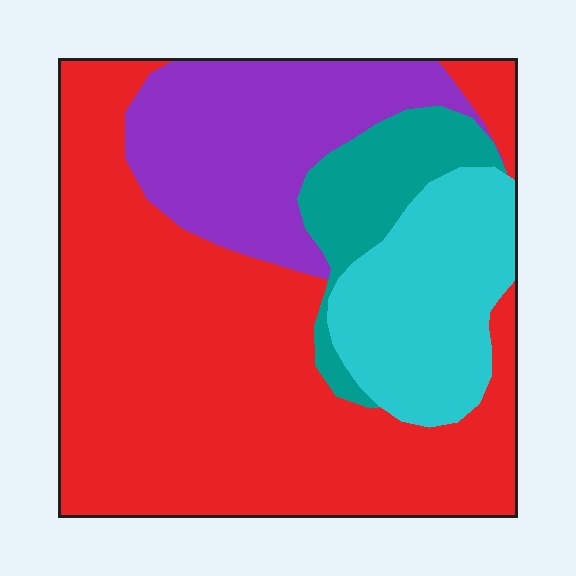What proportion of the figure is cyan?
Cyan takes up about one sixth (1/6) of the figure.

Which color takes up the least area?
Teal, at roughly 10%.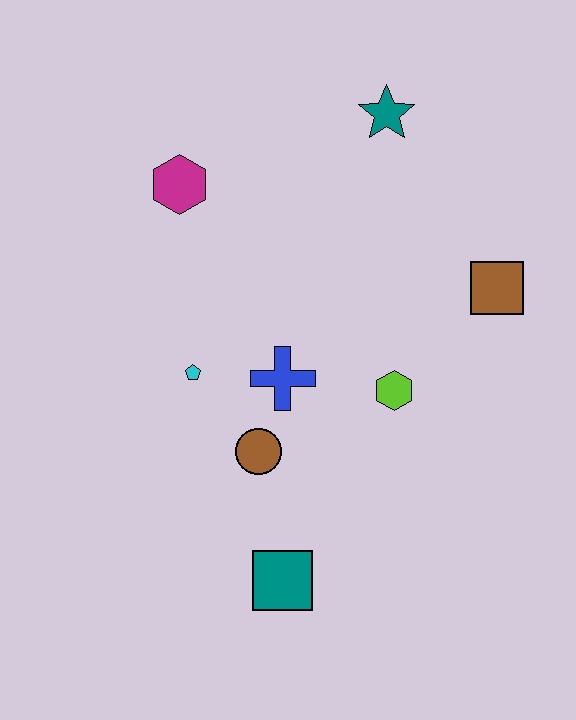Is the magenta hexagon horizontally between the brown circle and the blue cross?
No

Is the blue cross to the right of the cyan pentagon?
Yes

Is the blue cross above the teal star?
No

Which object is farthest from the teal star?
The teal square is farthest from the teal star.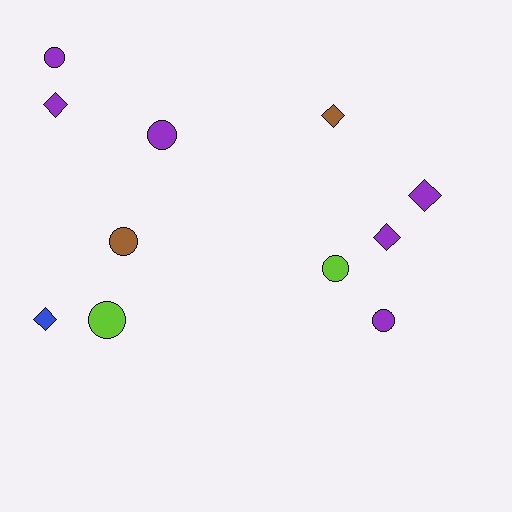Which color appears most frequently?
Purple, with 6 objects.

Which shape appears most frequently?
Circle, with 6 objects.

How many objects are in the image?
There are 11 objects.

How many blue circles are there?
There are no blue circles.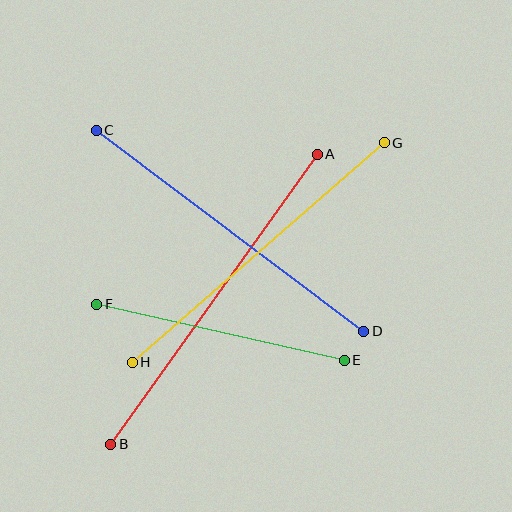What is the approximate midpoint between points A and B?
The midpoint is at approximately (214, 299) pixels.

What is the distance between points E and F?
The distance is approximately 254 pixels.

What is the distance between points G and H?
The distance is approximately 334 pixels.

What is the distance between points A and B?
The distance is approximately 356 pixels.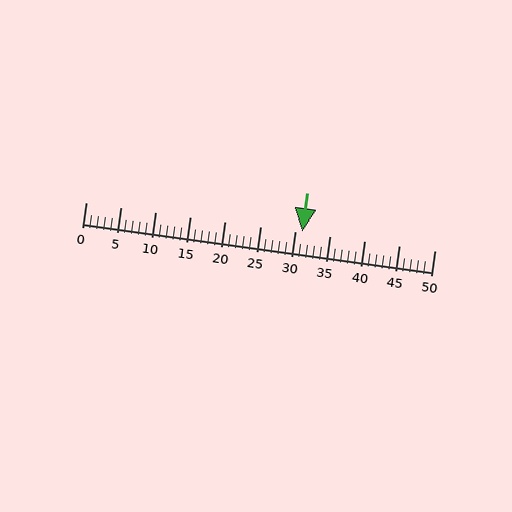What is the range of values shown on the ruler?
The ruler shows values from 0 to 50.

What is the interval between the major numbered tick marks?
The major tick marks are spaced 5 units apart.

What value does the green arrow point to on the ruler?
The green arrow points to approximately 31.